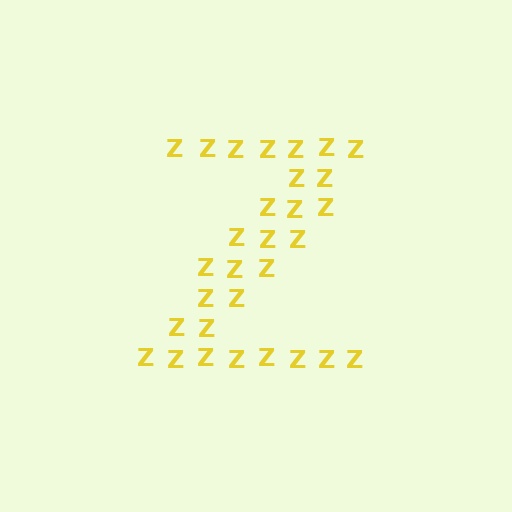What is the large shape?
The large shape is the letter Z.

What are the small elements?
The small elements are letter Z's.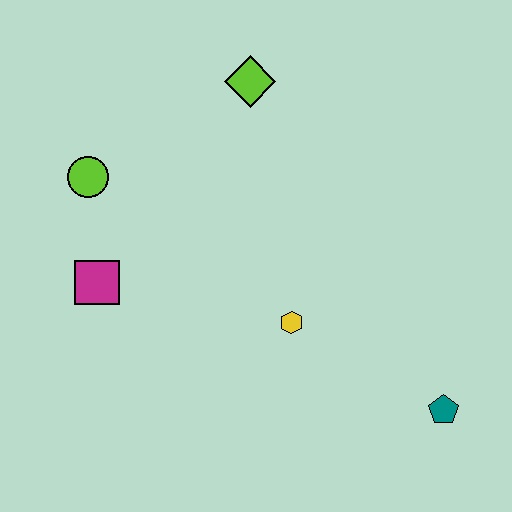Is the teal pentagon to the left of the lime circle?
No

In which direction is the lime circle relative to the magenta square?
The lime circle is above the magenta square.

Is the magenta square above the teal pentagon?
Yes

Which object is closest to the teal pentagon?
The yellow hexagon is closest to the teal pentagon.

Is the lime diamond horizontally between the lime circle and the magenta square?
No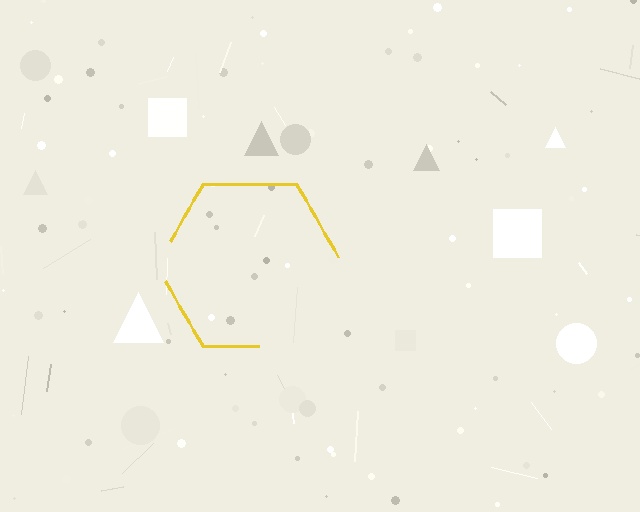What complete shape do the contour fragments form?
The contour fragments form a hexagon.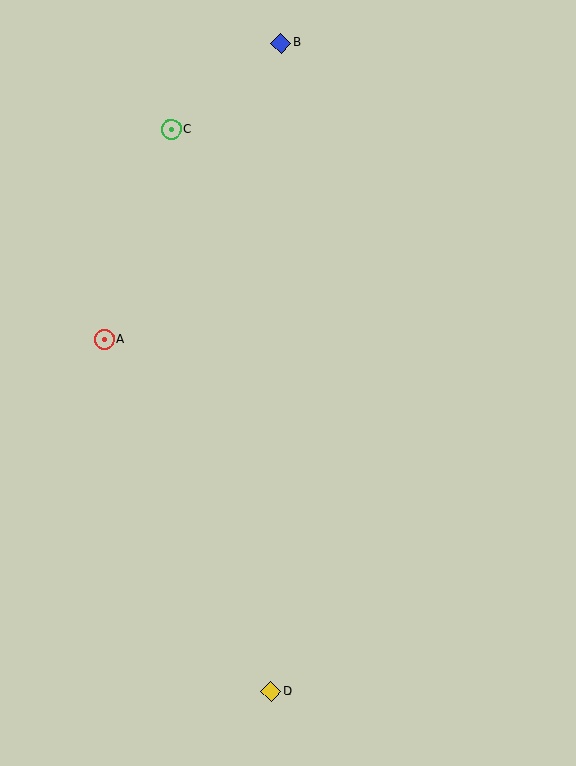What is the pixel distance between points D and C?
The distance between D and C is 571 pixels.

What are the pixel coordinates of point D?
Point D is at (271, 692).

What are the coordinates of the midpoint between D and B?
The midpoint between D and B is at (276, 367).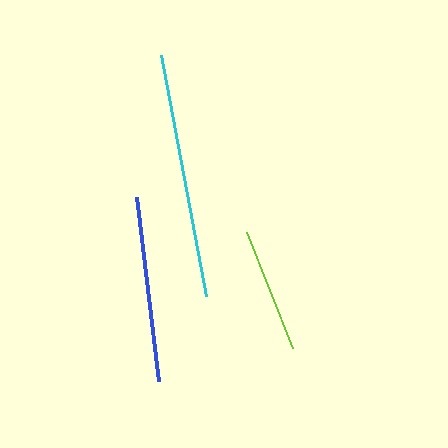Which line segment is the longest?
The cyan line is the longest at approximately 245 pixels.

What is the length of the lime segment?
The lime segment is approximately 125 pixels long.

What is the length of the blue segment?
The blue segment is approximately 185 pixels long.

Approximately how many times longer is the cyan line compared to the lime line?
The cyan line is approximately 2.0 times the length of the lime line.